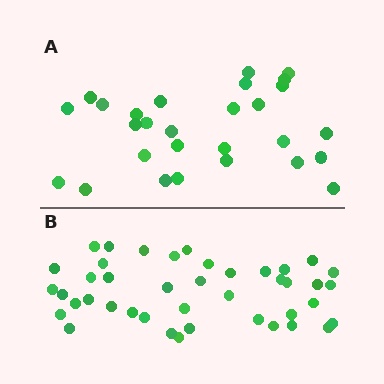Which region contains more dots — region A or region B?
Region B (the bottom region) has more dots.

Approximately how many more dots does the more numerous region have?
Region B has approximately 15 more dots than region A.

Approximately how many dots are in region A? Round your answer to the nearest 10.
About 30 dots. (The exact count is 28, which rounds to 30.)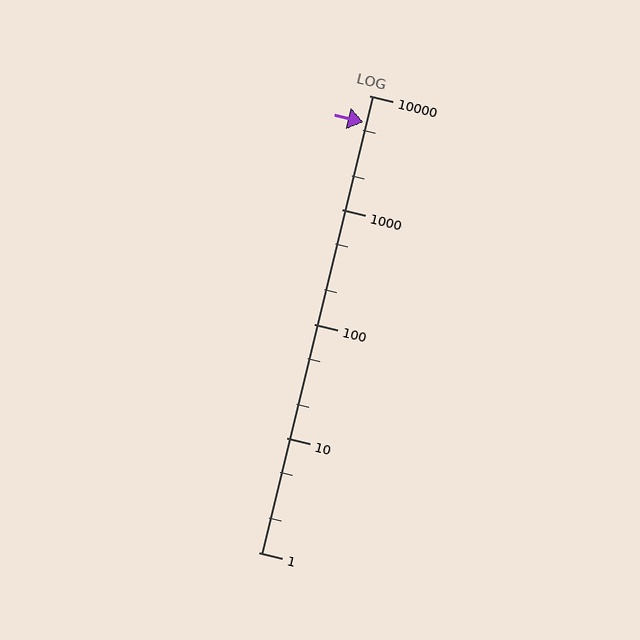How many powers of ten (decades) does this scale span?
The scale spans 4 decades, from 1 to 10000.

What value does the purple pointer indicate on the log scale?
The pointer indicates approximately 5800.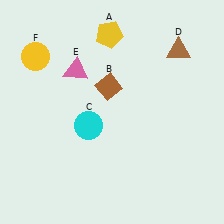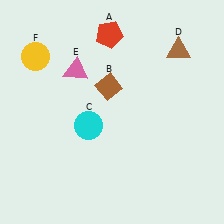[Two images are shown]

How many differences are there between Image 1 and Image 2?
There is 1 difference between the two images.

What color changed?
The pentagon (A) changed from yellow in Image 1 to red in Image 2.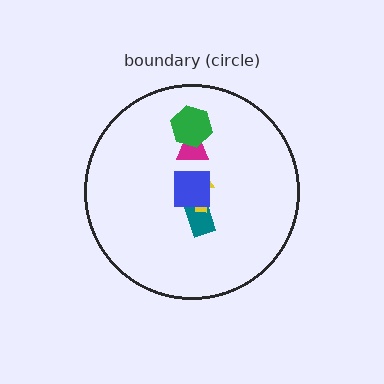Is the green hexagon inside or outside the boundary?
Inside.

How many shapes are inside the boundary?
5 inside, 0 outside.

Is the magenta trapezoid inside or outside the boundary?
Inside.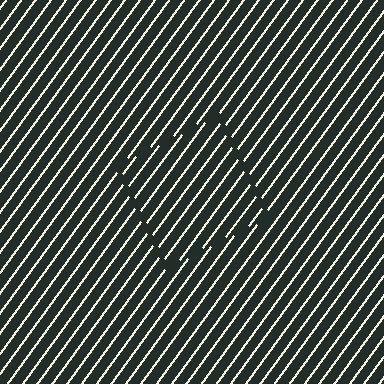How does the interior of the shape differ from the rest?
The interior of the shape contains the same grating, shifted by half a period — the contour is defined by the phase discontinuity where line-ends from the inner and outer gratings abut.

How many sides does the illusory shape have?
4 sides — the line-ends trace a square.